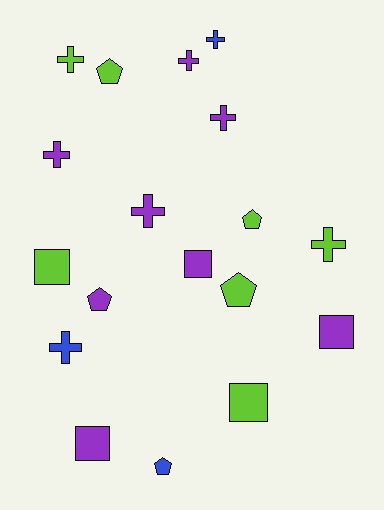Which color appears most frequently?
Purple, with 8 objects.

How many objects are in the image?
There are 18 objects.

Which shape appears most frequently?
Cross, with 8 objects.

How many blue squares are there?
There are no blue squares.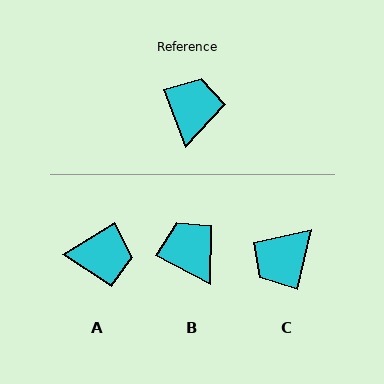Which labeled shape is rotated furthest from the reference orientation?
C, about 146 degrees away.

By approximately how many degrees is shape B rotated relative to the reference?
Approximately 42 degrees counter-clockwise.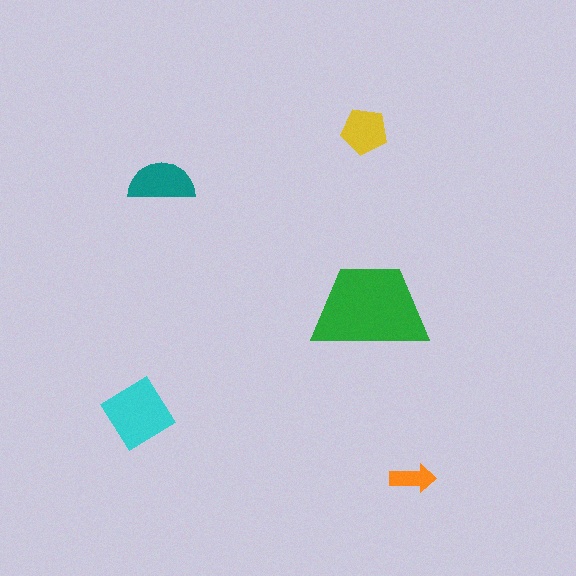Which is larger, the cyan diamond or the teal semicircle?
The cyan diamond.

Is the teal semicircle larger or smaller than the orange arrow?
Larger.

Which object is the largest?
The green trapezoid.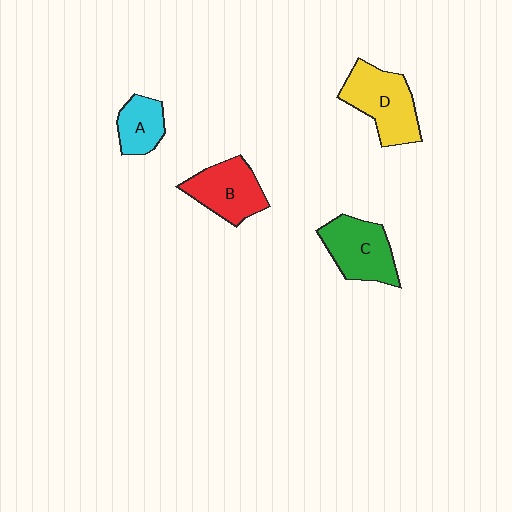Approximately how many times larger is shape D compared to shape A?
Approximately 1.8 times.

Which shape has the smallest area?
Shape A (cyan).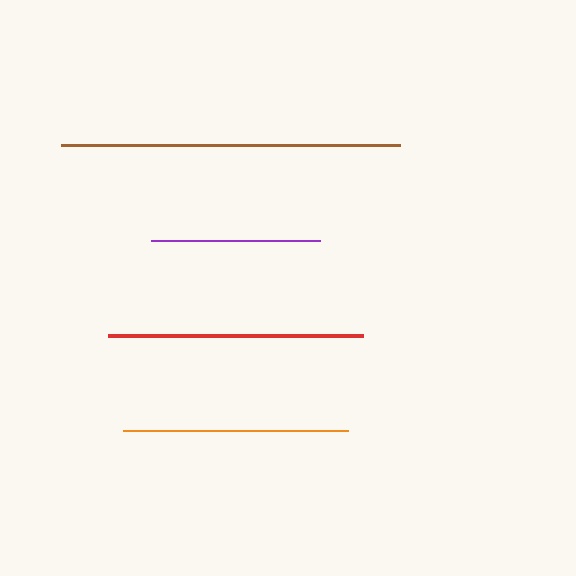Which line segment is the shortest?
The purple line is the shortest at approximately 168 pixels.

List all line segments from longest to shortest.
From longest to shortest: brown, red, orange, purple.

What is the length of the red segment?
The red segment is approximately 255 pixels long.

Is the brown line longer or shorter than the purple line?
The brown line is longer than the purple line.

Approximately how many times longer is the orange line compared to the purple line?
The orange line is approximately 1.3 times the length of the purple line.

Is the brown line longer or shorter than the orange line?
The brown line is longer than the orange line.